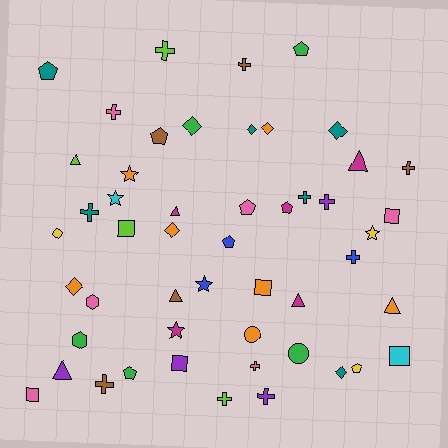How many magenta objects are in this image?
There are 5 magenta objects.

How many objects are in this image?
There are 50 objects.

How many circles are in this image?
There are 3 circles.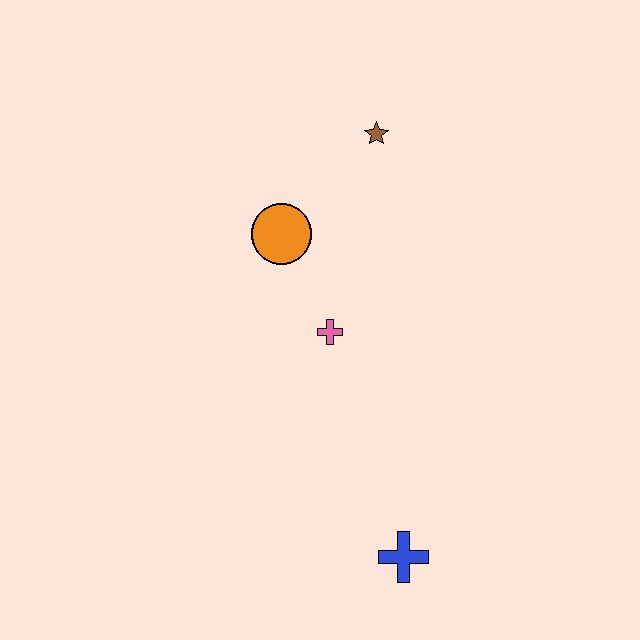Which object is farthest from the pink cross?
The blue cross is farthest from the pink cross.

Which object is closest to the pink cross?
The orange circle is closest to the pink cross.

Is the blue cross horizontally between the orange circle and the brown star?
No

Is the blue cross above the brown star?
No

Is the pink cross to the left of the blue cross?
Yes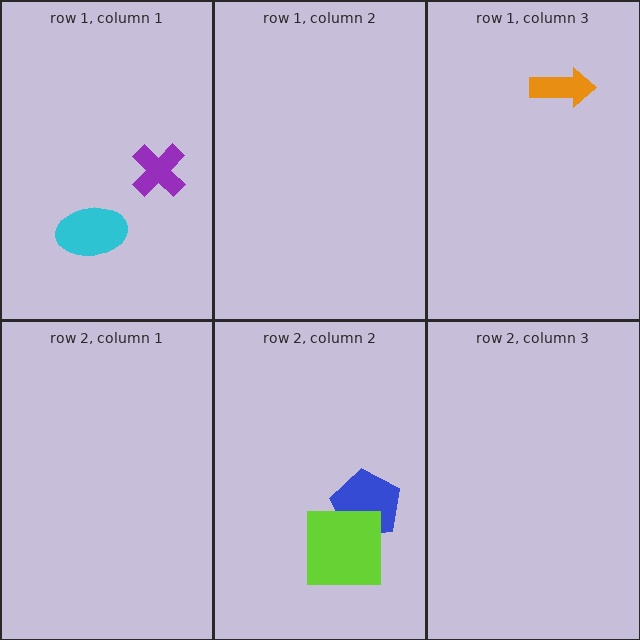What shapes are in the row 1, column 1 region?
The cyan ellipse, the purple cross.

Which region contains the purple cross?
The row 1, column 1 region.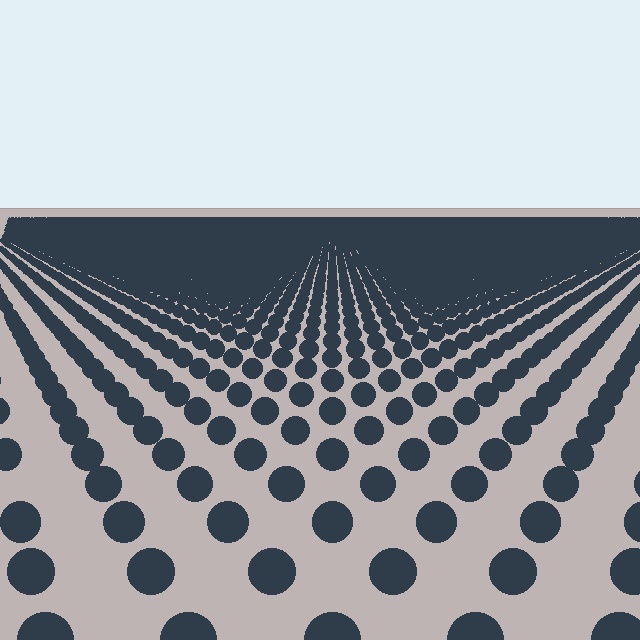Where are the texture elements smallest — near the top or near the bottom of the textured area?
Near the top.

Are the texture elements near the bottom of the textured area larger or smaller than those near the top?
Larger. Near the bottom, elements are closer to the viewer and appear at a bigger on-screen size.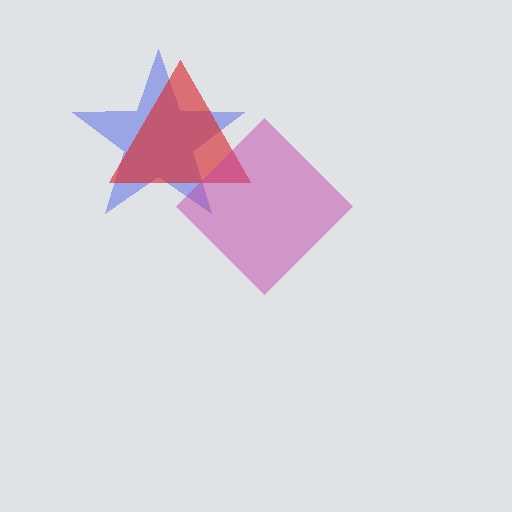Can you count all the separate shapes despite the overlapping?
Yes, there are 3 separate shapes.